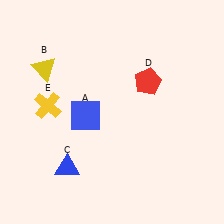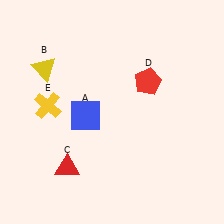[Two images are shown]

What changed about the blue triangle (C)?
In Image 1, C is blue. In Image 2, it changed to red.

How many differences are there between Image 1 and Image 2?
There is 1 difference between the two images.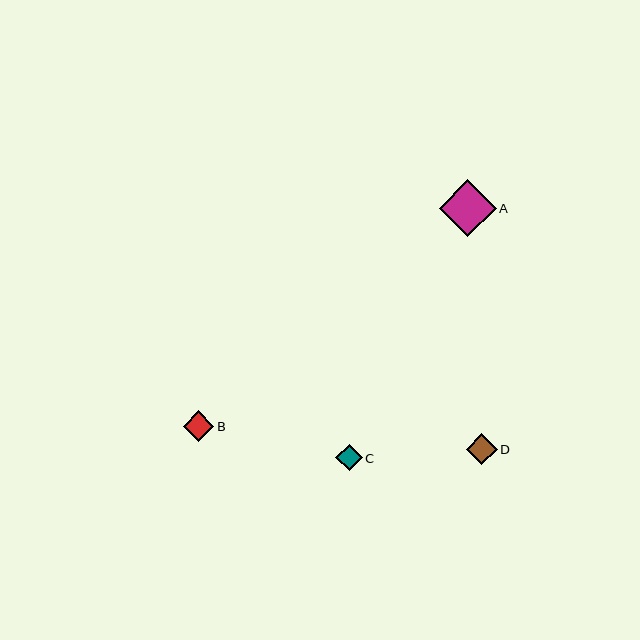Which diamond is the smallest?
Diamond C is the smallest with a size of approximately 26 pixels.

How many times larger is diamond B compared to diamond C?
Diamond B is approximately 1.2 times the size of diamond C.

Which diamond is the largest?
Diamond A is the largest with a size of approximately 57 pixels.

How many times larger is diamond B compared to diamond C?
Diamond B is approximately 1.2 times the size of diamond C.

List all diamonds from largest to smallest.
From largest to smallest: A, D, B, C.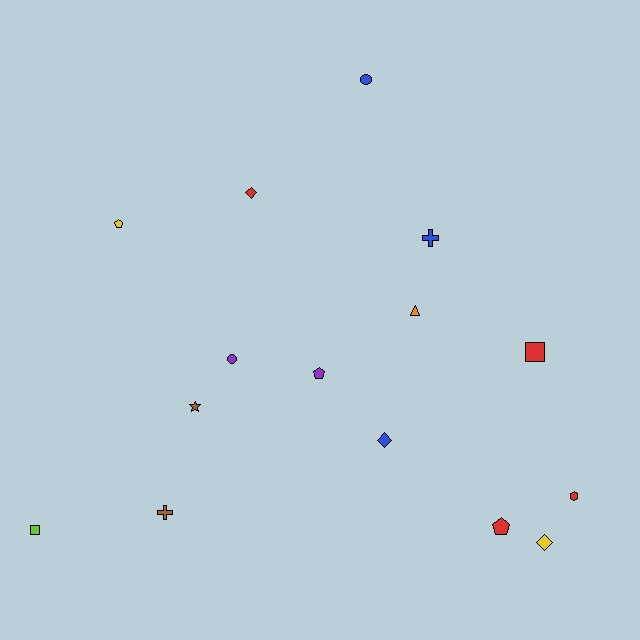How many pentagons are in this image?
There are 3 pentagons.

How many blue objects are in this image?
There are 3 blue objects.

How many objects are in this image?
There are 15 objects.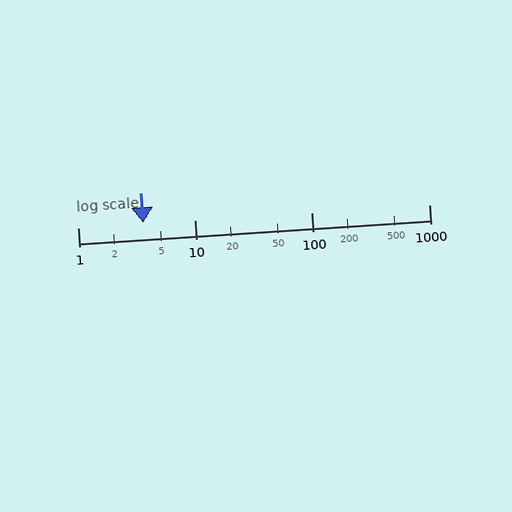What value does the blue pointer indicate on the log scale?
The pointer indicates approximately 3.6.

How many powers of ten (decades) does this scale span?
The scale spans 3 decades, from 1 to 1000.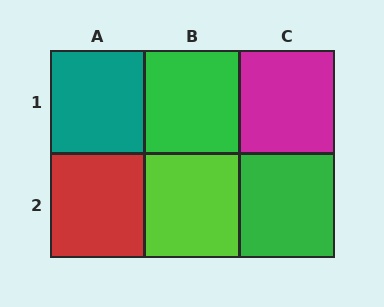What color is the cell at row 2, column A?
Red.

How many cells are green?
2 cells are green.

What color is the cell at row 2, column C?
Green.